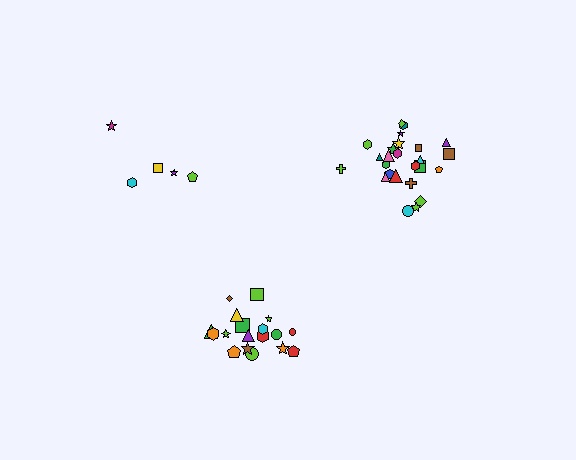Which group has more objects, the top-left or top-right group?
The top-right group.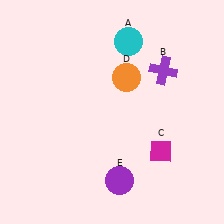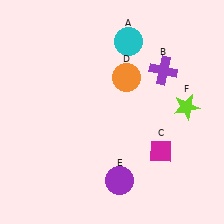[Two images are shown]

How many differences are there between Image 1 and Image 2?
There is 1 difference between the two images.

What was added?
A lime star (F) was added in Image 2.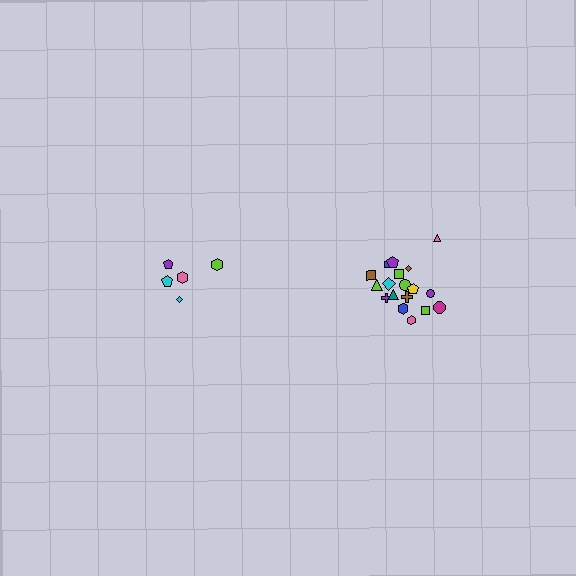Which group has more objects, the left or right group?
The right group.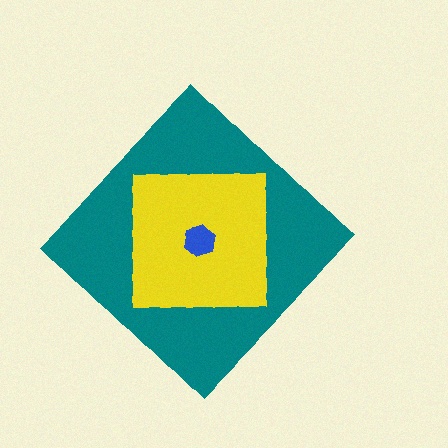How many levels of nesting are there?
3.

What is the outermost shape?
The teal diamond.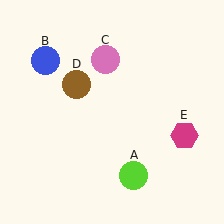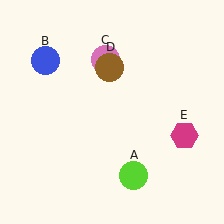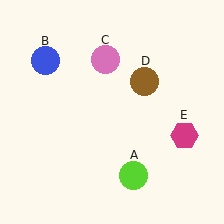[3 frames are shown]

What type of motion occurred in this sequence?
The brown circle (object D) rotated clockwise around the center of the scene.